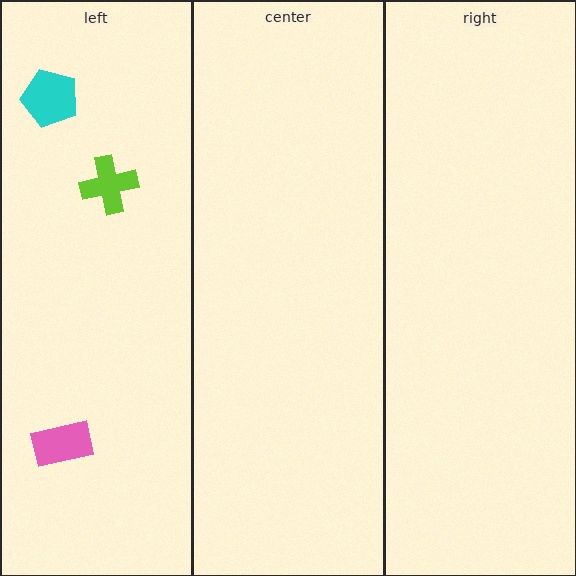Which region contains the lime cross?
The left region.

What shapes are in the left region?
The pink rectangle, the cyan pentagon, the lime cross.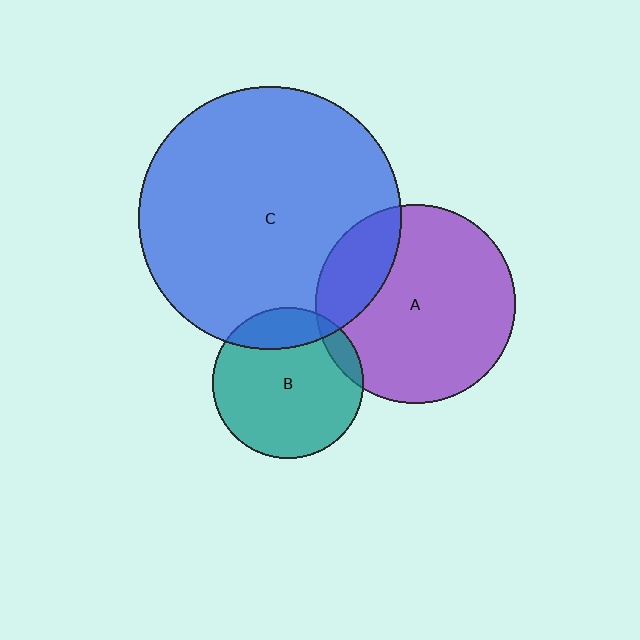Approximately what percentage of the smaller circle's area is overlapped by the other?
Approximately 10%.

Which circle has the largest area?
Circle C (blue).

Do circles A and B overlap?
Yes.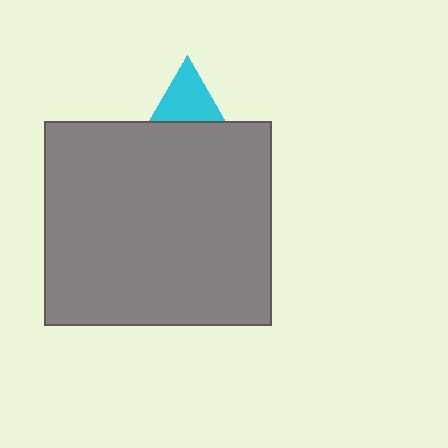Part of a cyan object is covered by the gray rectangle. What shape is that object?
It is a triangle.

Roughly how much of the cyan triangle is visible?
A small part of it is visible (roughly 39%).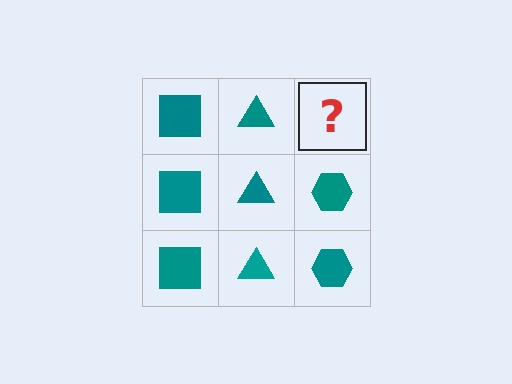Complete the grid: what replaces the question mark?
The question mark should be replaced with a teal hexagon.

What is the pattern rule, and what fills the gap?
The rule is that each column has a consistent shape. The gap should be filled with a teal hexagon.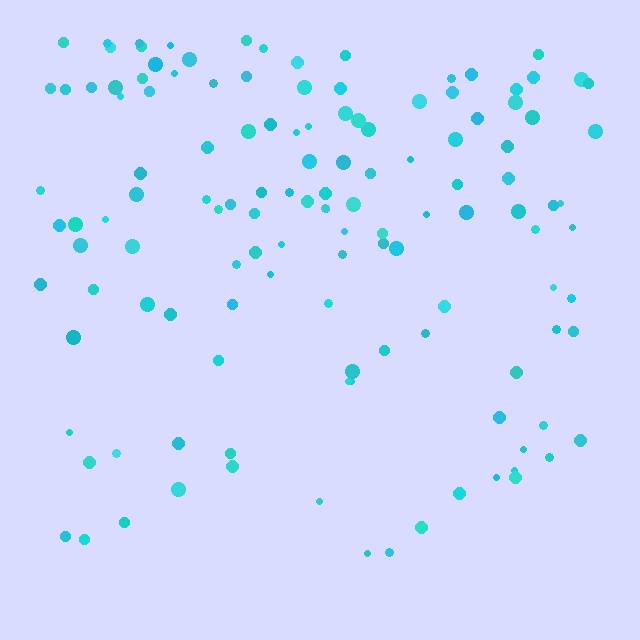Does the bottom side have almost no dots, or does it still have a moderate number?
Still a moderate number, just noticeably fewer than the top.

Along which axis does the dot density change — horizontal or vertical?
Vertical.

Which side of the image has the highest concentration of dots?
The top.